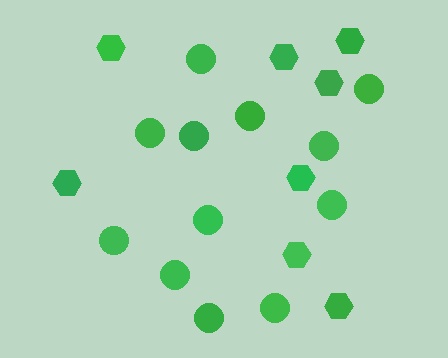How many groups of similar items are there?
There are 2 groups: one group of circles (12) and one group of hexagons (8).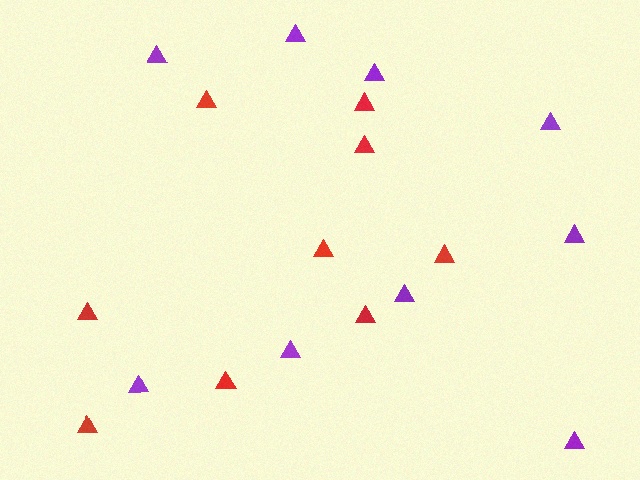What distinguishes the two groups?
There are 2 groups: one group of red triangles (9) and one group of purple triangles (9).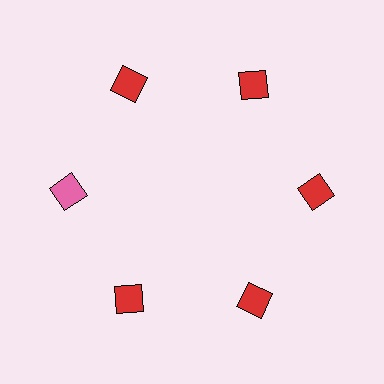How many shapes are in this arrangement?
There are 6 shapes arranged in a ring pattern.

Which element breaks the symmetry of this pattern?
The pink square at roughly the 9 o'clock position breaks the symmetry. All other shapes are red squares.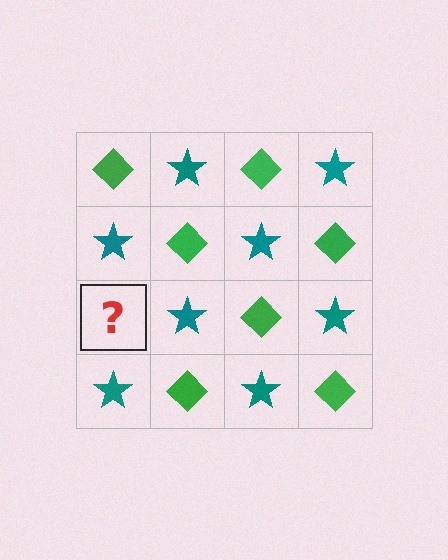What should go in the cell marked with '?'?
The missing cell should contain a green diamond.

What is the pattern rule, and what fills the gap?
The rule is that it alternates green diamond and teal star in a checkerboard pattern. The gap should be filled with a green diamond.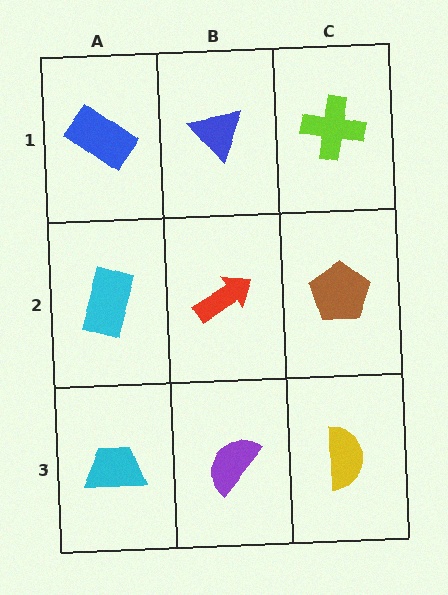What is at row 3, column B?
A purple semicircle.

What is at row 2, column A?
A cyan rectangle.